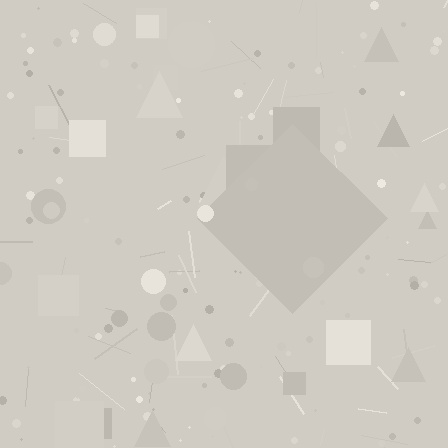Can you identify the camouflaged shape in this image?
The camouflaged shape is a diamond.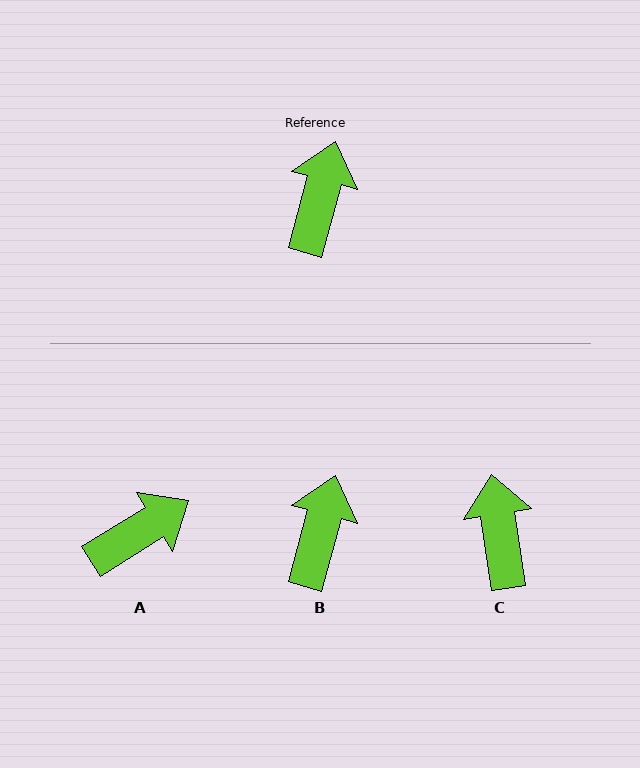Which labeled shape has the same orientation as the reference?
B.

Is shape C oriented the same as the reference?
No, it is off by about 24 degrees.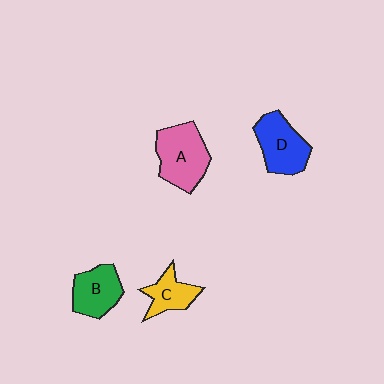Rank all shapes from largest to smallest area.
From largest to smallest: A (pink), D (blue), B (green), C (yellow).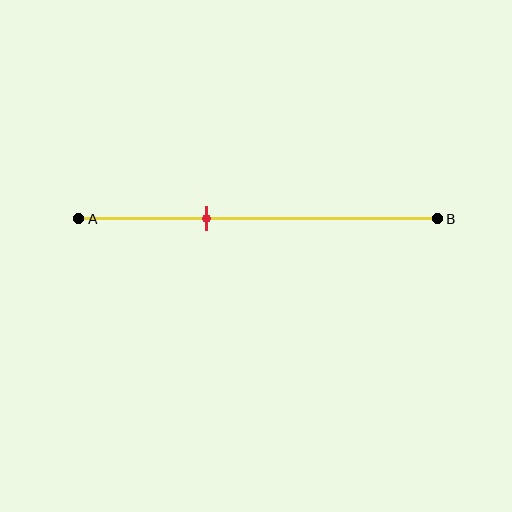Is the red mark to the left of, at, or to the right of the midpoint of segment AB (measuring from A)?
The red mark is to the left of the midpoint of segment AB.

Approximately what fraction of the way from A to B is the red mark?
The red mark is approximately 35% of the way from A to B.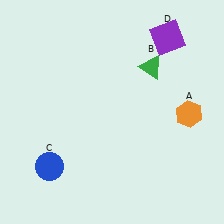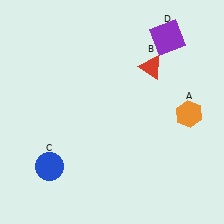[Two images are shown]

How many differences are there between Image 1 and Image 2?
There is 1 difference between the two images.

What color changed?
The triangle (B) changed from green in Image 1 to red in Image 2.